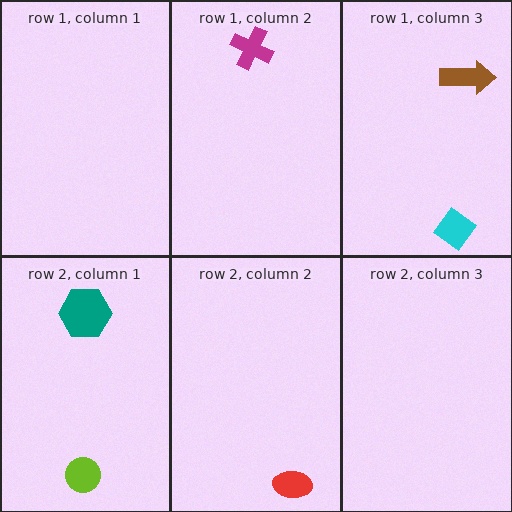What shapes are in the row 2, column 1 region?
The lime circle, the teal hexagon.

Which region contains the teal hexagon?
The row 2, column 1 region.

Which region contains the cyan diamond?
The row 1, column 3 region.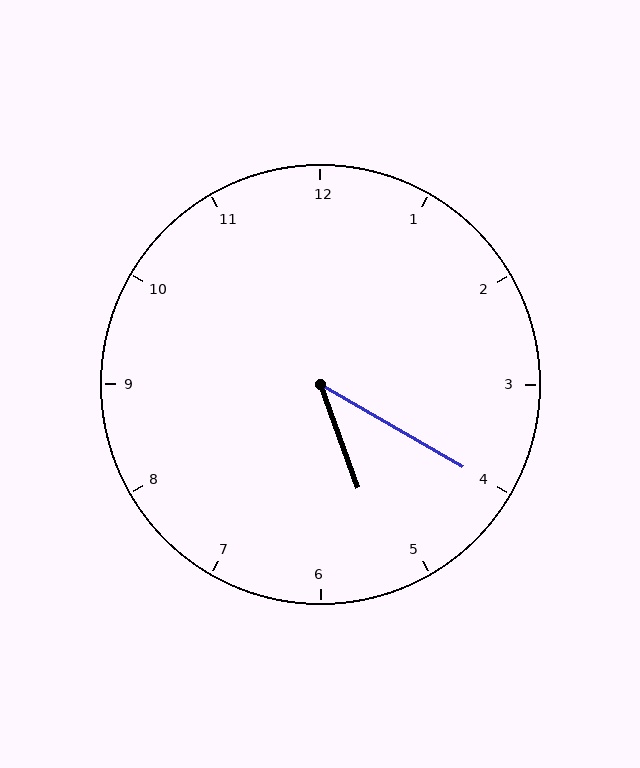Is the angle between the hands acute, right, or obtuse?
It is acute.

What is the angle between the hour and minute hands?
Approximately 40 degrees.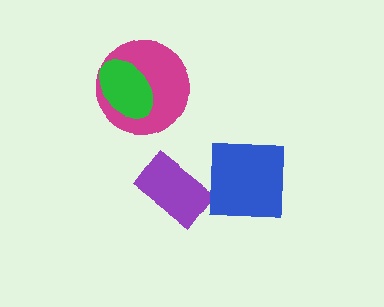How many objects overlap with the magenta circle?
1 object overlaps with the magenta circle.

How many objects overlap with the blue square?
0 objects overlap with the blue square.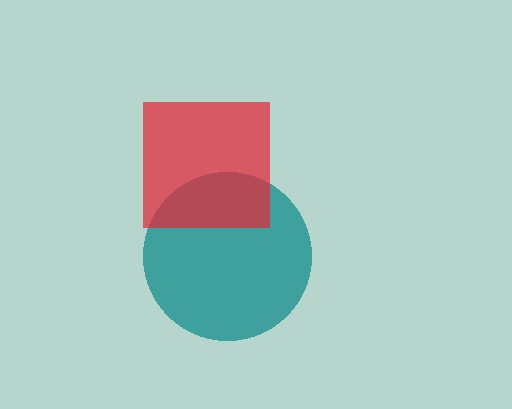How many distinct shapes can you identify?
There are 2 distinct shapes: a teal circle, a red square.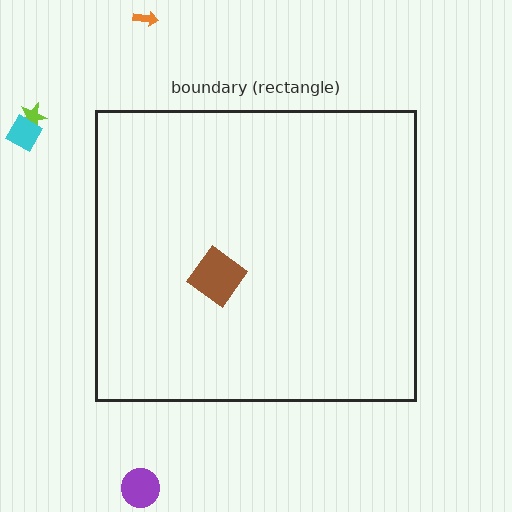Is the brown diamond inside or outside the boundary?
Inside.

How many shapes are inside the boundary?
1 inside, 4 outside.